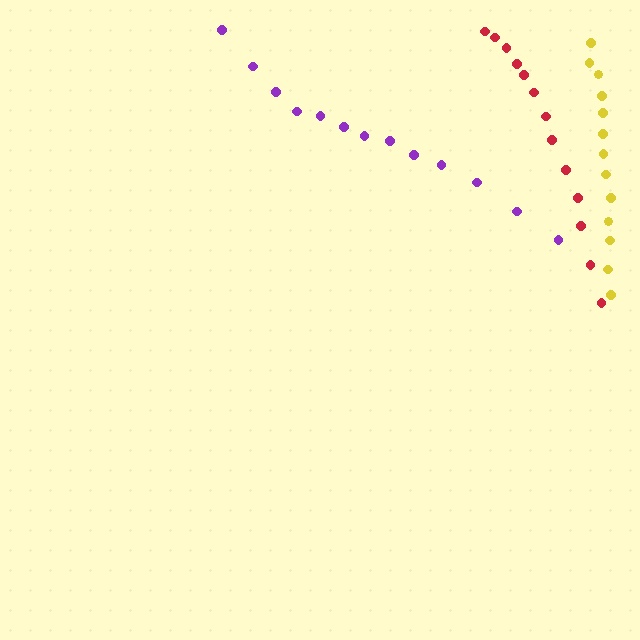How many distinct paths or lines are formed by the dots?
There are 3 distinct paths.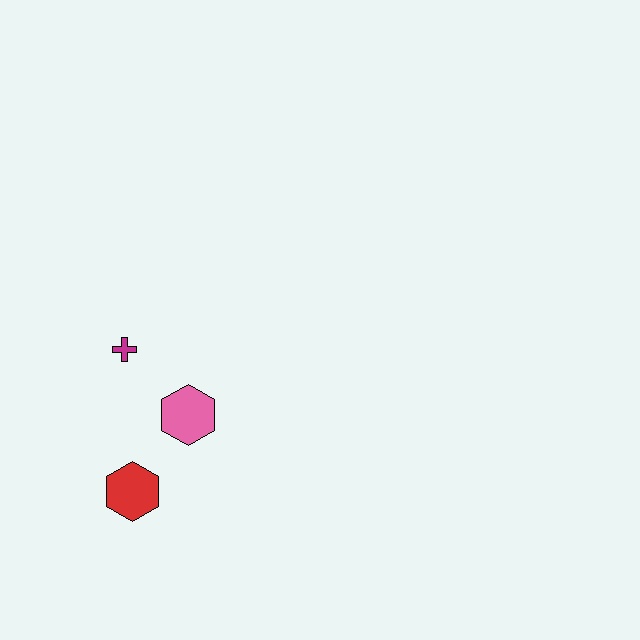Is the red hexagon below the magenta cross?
Yes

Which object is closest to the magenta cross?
The pink hexagon is closest to the magenta cross.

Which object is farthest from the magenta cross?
The red hexagon is farthest from the magenta cross.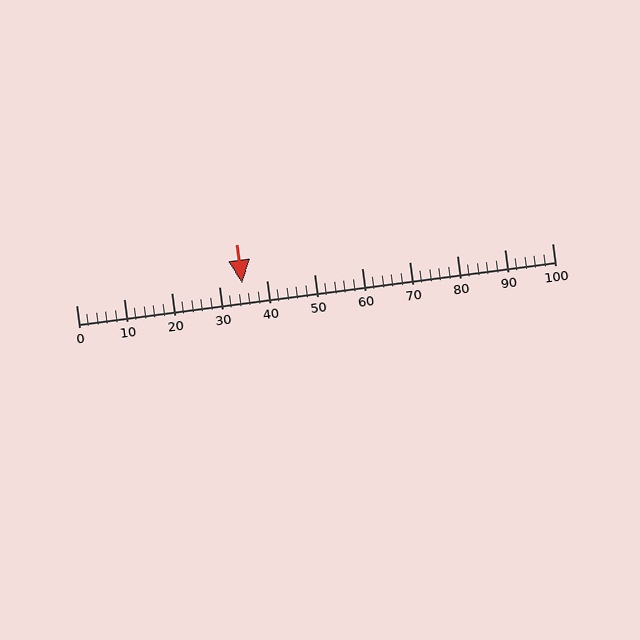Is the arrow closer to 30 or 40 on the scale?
The arrow is closer to 30.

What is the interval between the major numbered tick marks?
The major tick marks are spaced 10 units apart.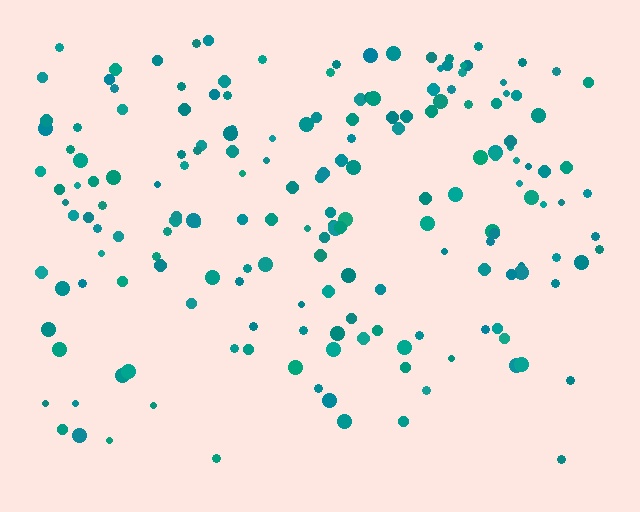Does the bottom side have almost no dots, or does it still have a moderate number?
Still a moderate number, just noticeably fewer than the top.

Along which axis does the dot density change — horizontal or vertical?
Vertical.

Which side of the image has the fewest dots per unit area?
The bottom.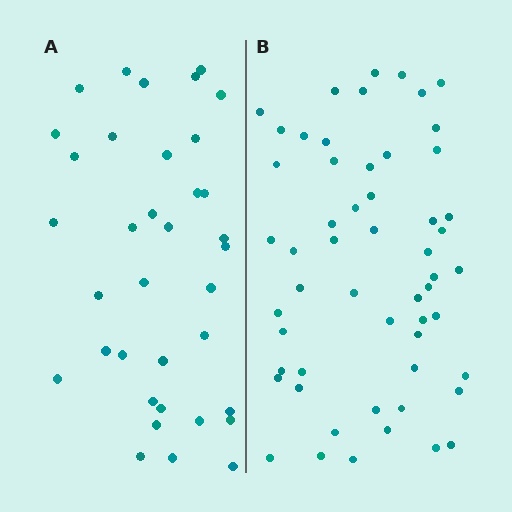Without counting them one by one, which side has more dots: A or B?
Region B (the right region) has more dots.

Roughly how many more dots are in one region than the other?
Region B has approximately 20 more dots than region A.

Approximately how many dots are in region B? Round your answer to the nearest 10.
About 60 dots. (The exact count is 55, which rounds to 60.)